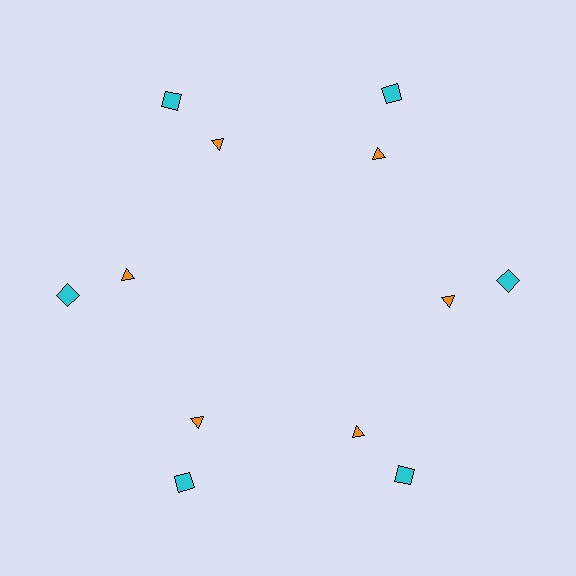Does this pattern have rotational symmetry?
Yes, this pattern has 6-fold rotational symmetry. It looks the same after rotating 60 degrees around the center.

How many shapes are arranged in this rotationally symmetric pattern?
There are 12 shapes, arranged in 6 groups of 2.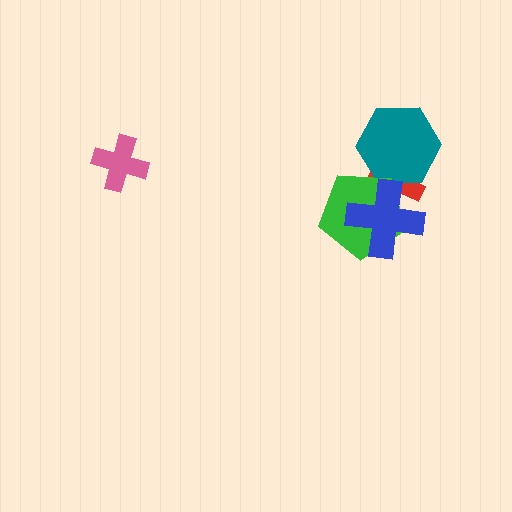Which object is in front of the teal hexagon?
The green pentagon is in front of the teal hexagon.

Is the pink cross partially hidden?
No, no other shape covers it.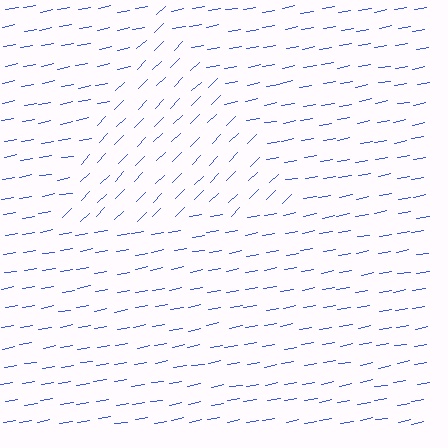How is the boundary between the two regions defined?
The boundary is defined purely by a change in line orientation (approximately 34 degrees difference). All lines are the same color and thickness.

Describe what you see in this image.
The image is filled with small blue line segments. A triangle region in the image has lines oriented differently from the surrounding lines, creating a visible texture boundary.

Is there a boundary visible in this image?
Yes, there is a texture boundary formed by a change in line orientation.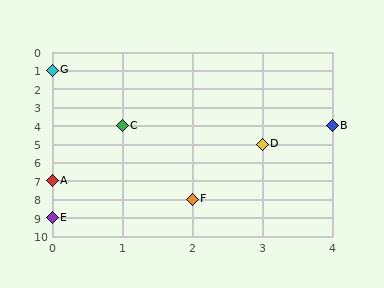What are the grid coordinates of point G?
Point G is at grid coordinates (0, 1).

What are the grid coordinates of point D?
Point D is at grid coordinates (3, 5).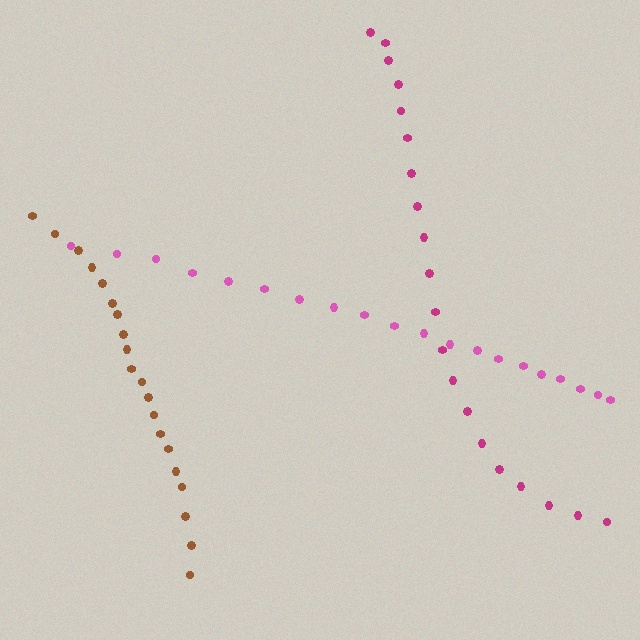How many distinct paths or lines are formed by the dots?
There are 3 distinct paths.